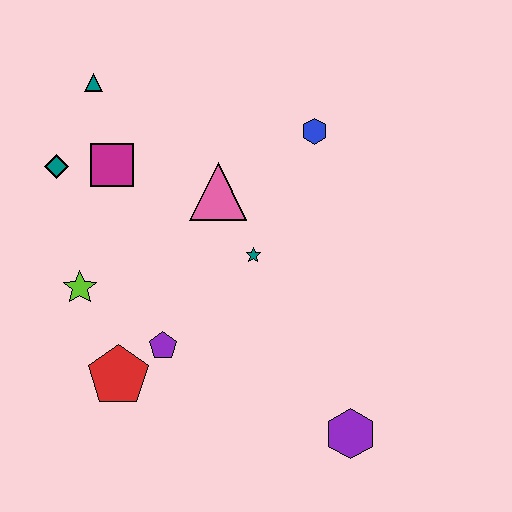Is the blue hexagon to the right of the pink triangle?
Yes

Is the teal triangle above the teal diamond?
Yes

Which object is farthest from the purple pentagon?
The teal triangle is farthest from the purple pentagon.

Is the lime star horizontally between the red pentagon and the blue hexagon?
No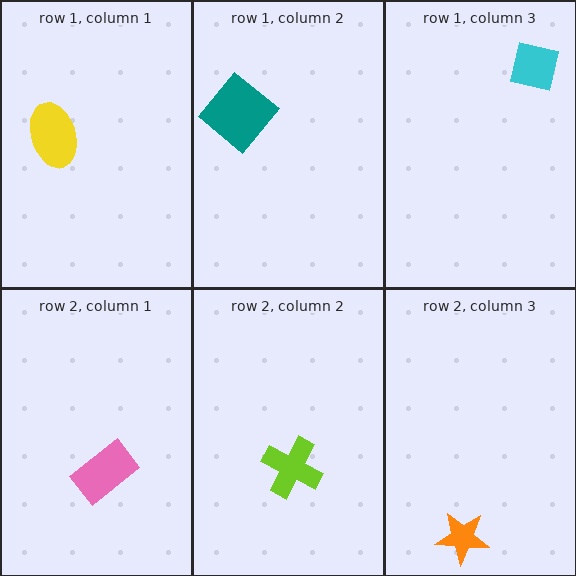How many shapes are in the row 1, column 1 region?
1.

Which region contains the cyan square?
The row 1, column 3 region.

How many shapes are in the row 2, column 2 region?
1.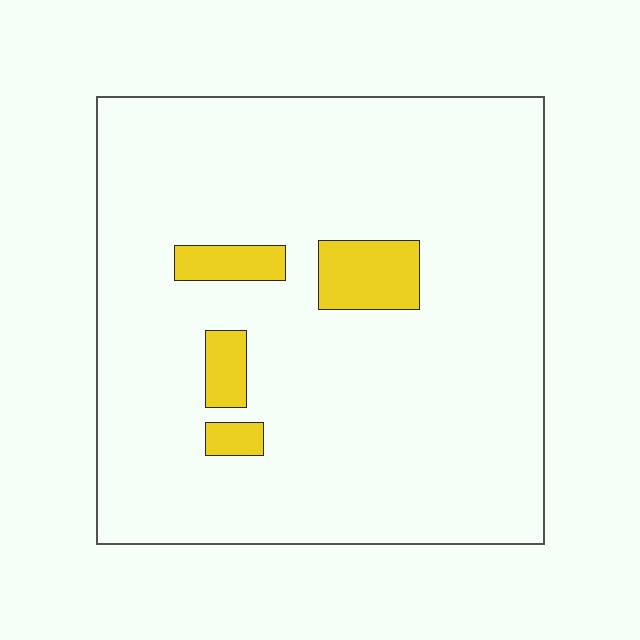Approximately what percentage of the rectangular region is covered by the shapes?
Approximately 10%.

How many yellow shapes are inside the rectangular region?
4.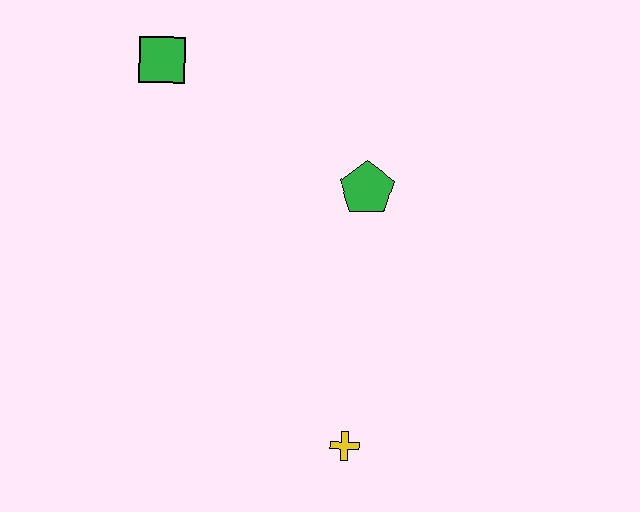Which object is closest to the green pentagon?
The green square is closest to the green pentagon.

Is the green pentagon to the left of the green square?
No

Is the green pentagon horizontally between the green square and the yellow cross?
No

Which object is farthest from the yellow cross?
The green square is farthest from the yellow cross.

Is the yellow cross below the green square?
Yes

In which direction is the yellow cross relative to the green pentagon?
The yellow cross is below the green pentagon.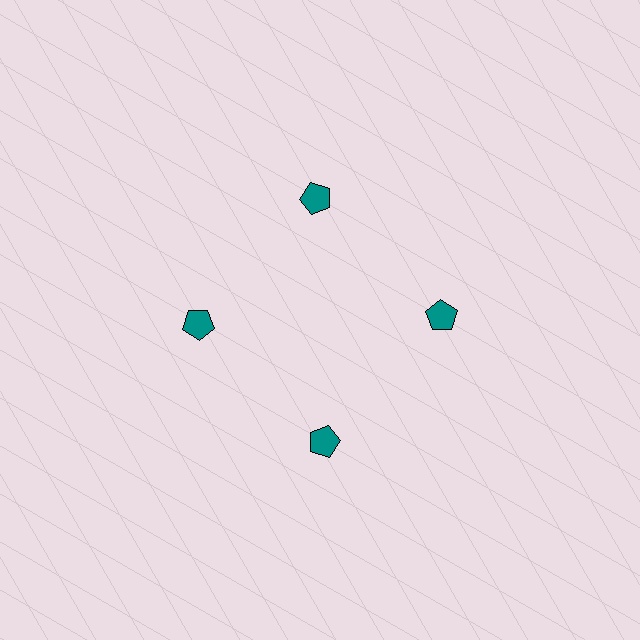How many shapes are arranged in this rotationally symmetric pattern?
There are 4 shapes, arranged in 4 groups of 1.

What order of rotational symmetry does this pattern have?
This pattern has 4-fold rotational symmetry.